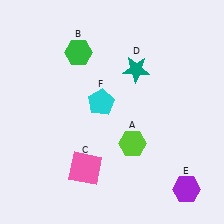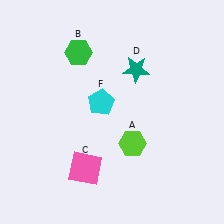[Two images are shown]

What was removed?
The purple hexagon (E) was removed in Image 2.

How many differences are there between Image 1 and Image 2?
There is 1 difference between the two images.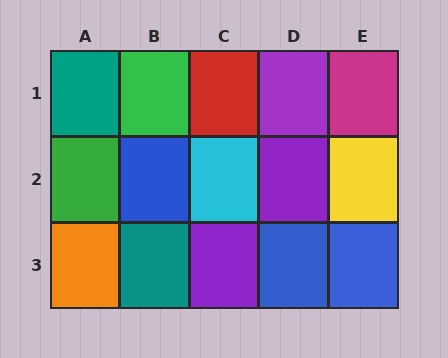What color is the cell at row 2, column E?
Yellow.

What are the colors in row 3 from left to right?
Orange, teal, purple, blue, blue.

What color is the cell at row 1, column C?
Red.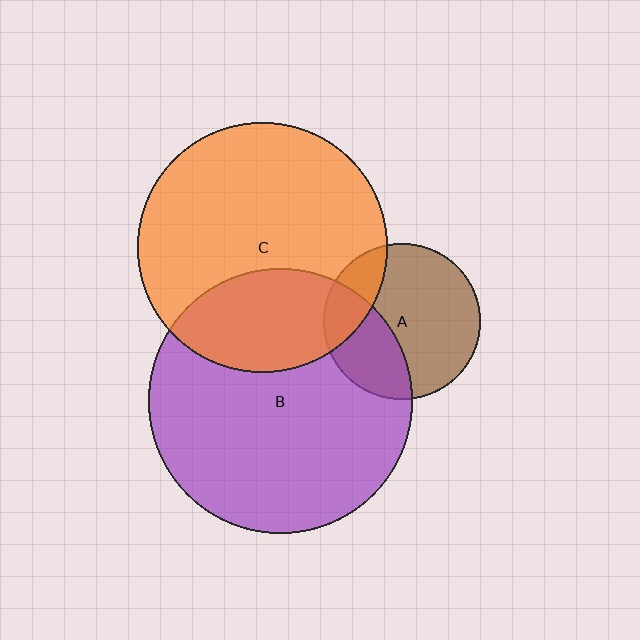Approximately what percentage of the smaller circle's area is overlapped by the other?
Approximately 20%.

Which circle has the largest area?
Circle B (purple).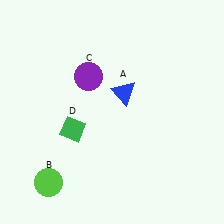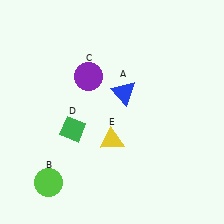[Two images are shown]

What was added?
A yellow triangle (E) was added in Image 2.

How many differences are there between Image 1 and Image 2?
There is 1 difference between the two images.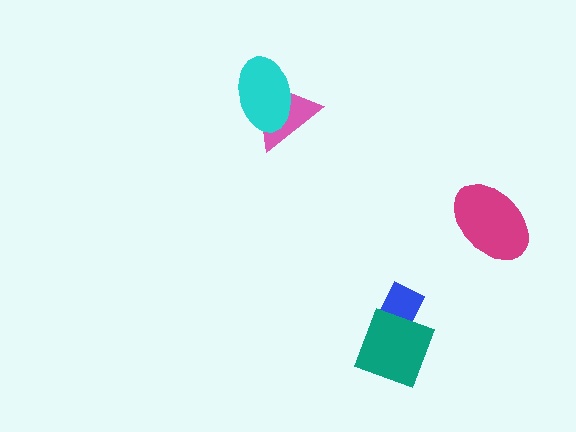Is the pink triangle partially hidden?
Yes, it is partially covered by another shape.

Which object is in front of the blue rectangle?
The teal diamond is in front of the blue rectangle.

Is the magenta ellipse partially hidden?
No, no other shape covers it.